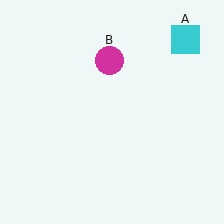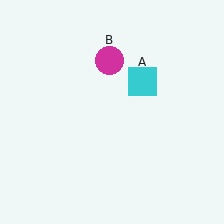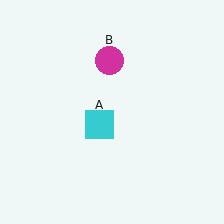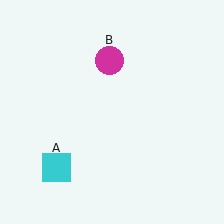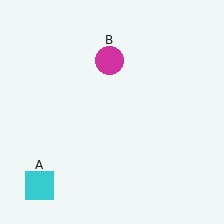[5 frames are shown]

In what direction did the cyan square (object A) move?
The cyan square (object A) moved down and to the left.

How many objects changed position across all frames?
1 object changed position: cyan square (object A).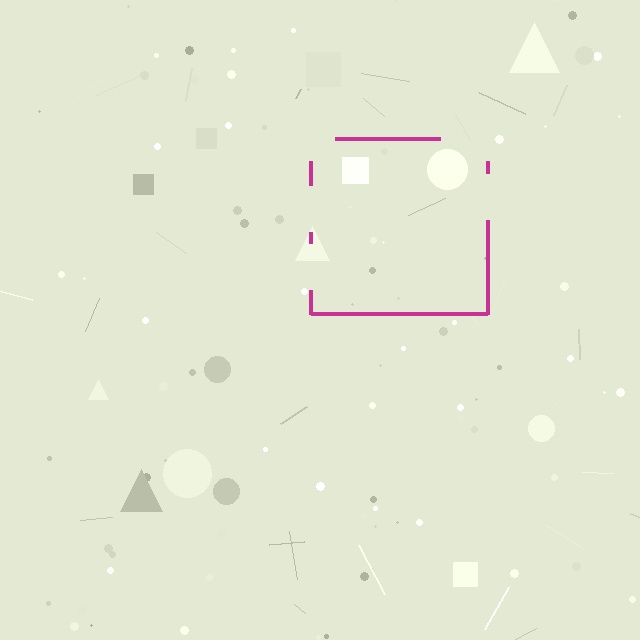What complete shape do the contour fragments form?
The contour fragments form a square.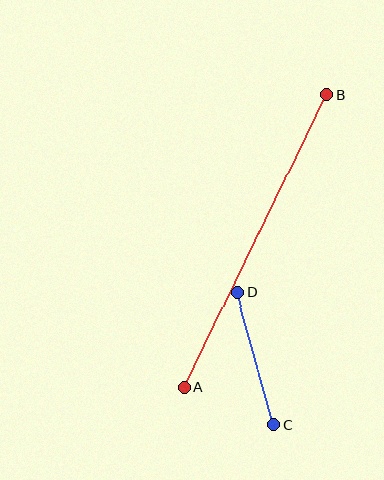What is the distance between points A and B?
The distance is approximately 325 pixels.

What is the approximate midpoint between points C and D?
The midpoint is at approximately (255, 358) pixels.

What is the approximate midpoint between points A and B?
The midpoint is at approximately (256, 241) pixels.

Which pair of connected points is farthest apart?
Points A and B are farthest apart.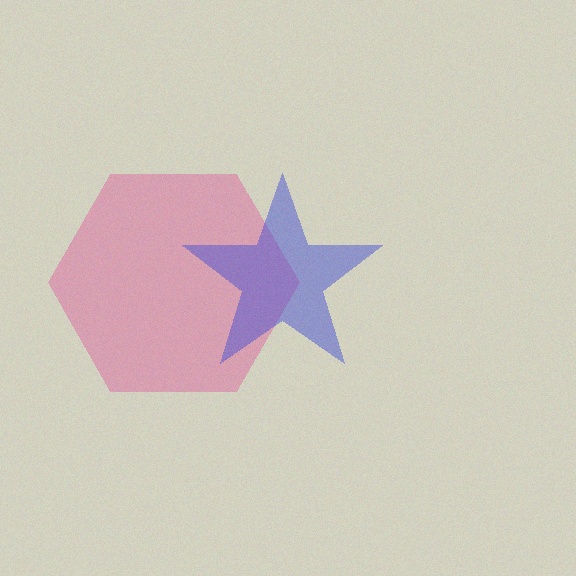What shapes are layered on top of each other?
The layered shapes are: a pink hexagon, a blue star.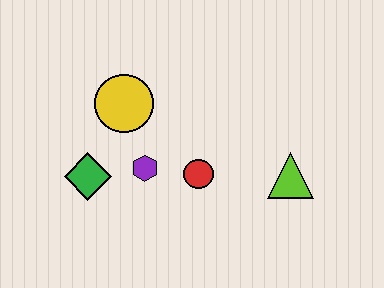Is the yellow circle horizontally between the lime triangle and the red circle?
No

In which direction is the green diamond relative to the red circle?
The green diamond is to the left of the red circle.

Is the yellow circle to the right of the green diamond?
Yes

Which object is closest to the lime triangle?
The red circle is closest to the lime triangle.